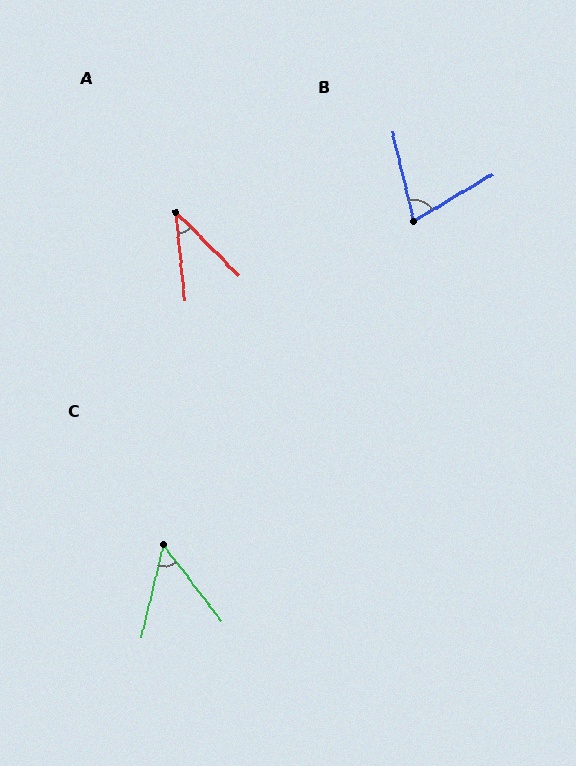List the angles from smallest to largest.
A (39°), C (51°), B (73°).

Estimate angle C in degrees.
Approximately 51 degrees.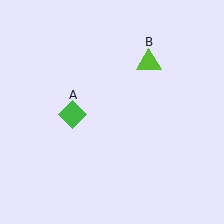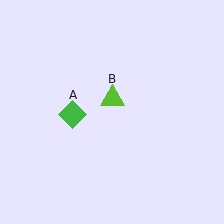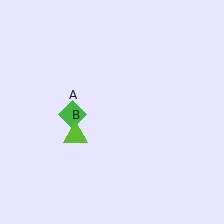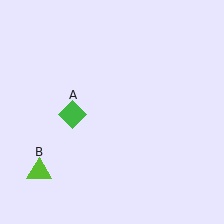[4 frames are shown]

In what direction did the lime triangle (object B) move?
The lime triangle (object B) moved down and to the left.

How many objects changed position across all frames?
1 object changed position: lime triangle (object B).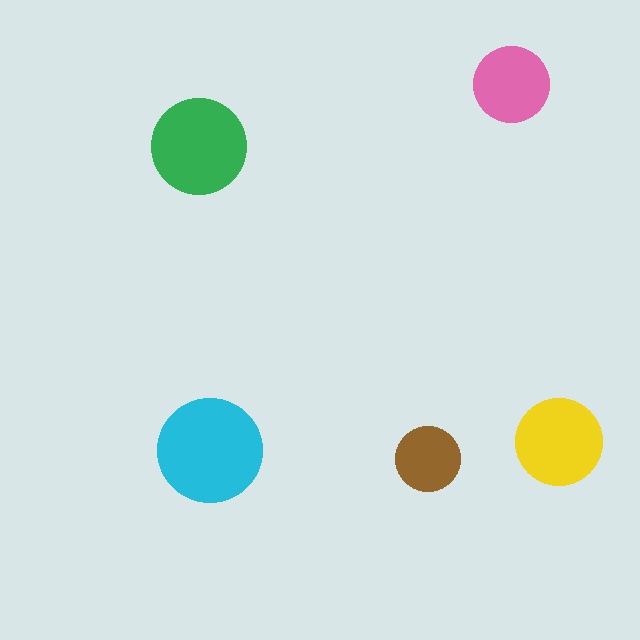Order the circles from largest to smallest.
the cyan one, the green one, the yellow one, the pink one, the brown one.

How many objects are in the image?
There are 5 objects in the image.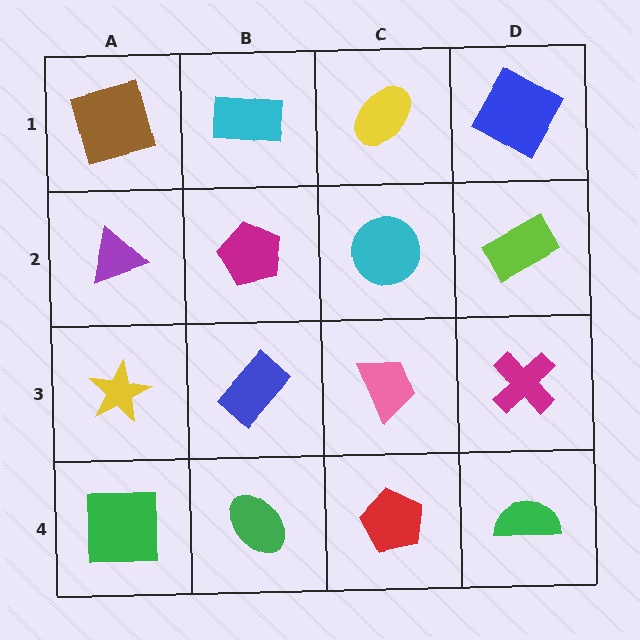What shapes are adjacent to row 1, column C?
A cyan circle (row 2, column C), a cyan rectangle (row 1, column B), a blue square (row 1, column D).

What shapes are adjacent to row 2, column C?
A yellow ellipse (row 1, column C), a pink trapezoid (row 3, column C), a magenta pentagon (row 2, column B), a lime rectangle (row 2, column D).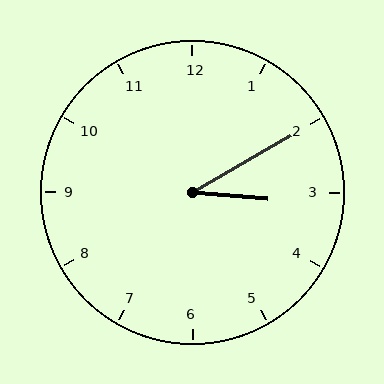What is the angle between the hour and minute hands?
Approximately 35 degrees.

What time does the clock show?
3:10.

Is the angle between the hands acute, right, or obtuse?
It is acute.